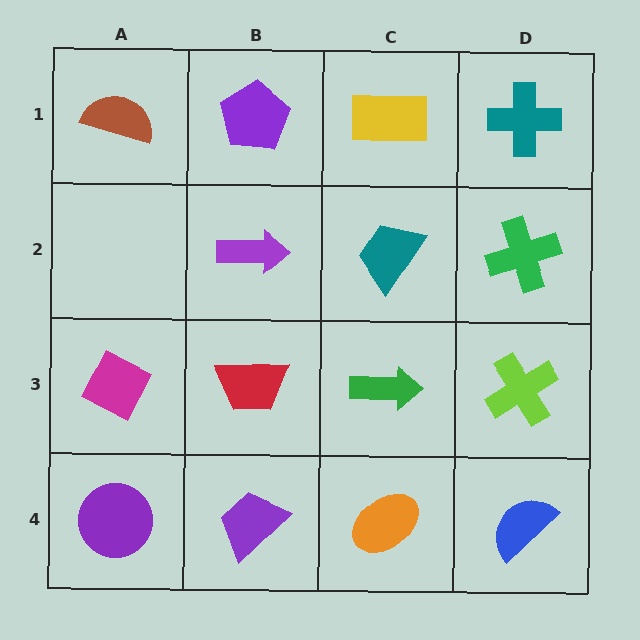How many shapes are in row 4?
4 shapes.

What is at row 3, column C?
A green arrow.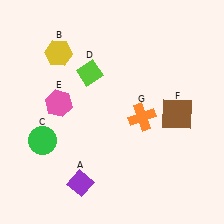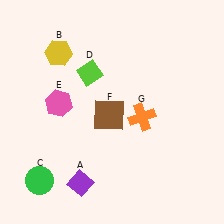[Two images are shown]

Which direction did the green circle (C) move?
The green circle (C) moved down.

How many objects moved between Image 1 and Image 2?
2 objects moved between the two images.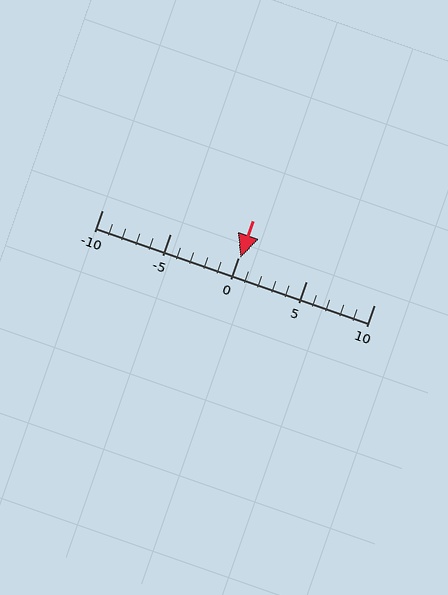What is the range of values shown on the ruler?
The ruler shows values from -10 to 10.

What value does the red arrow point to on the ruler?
The red arrow points to approximately 0.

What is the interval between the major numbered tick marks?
The major tick marks are spaced 5 units apart.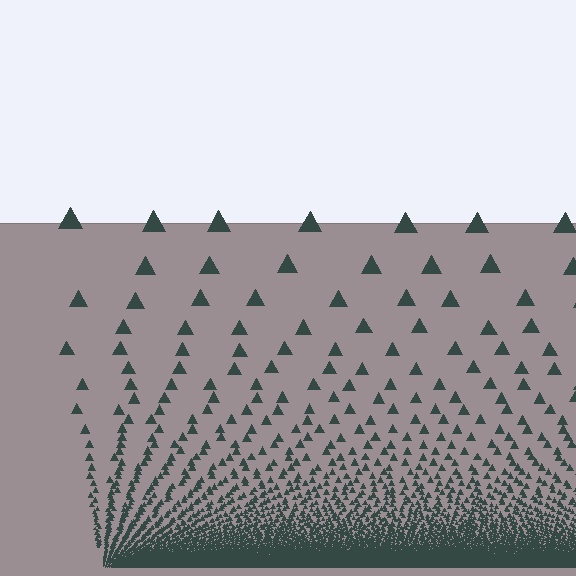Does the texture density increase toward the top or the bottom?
Density increases toward the bottom.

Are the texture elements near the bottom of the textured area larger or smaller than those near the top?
Smaller. The gradient is inverted — elements near the bottom are smaller and denser.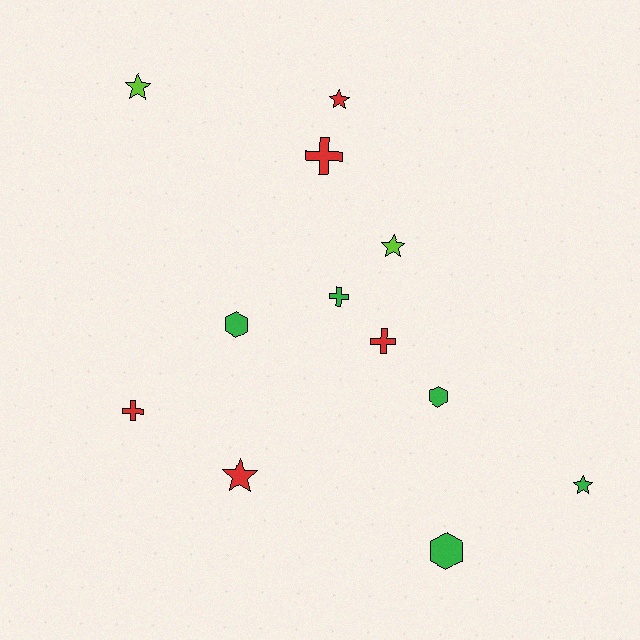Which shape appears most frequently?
Star, with 5 objects.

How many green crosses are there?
There is 1 green cross.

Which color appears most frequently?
Green, with 5 objects.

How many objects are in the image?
There are 12 objects.